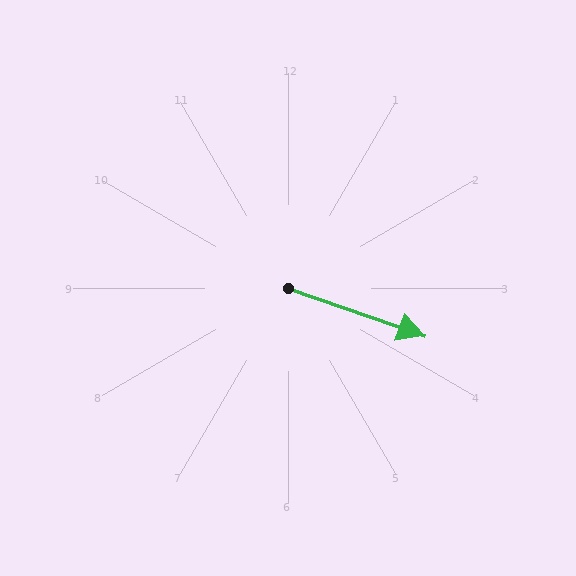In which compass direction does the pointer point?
East.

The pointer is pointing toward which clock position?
Roughly 4 o'clock.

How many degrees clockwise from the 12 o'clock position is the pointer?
Approximately 109 degrees.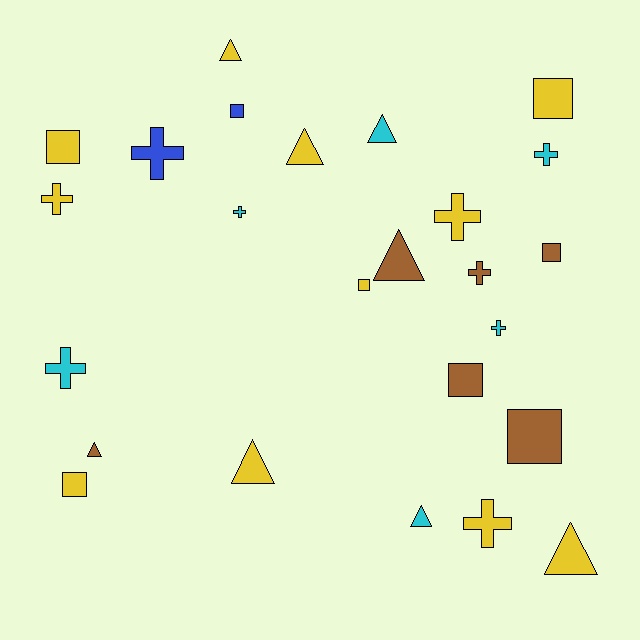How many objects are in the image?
There are 25 objects.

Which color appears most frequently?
Yellow, with 11 objects.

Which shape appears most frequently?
Cross, with 9 objects.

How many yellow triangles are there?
There are 4 yellow triangles.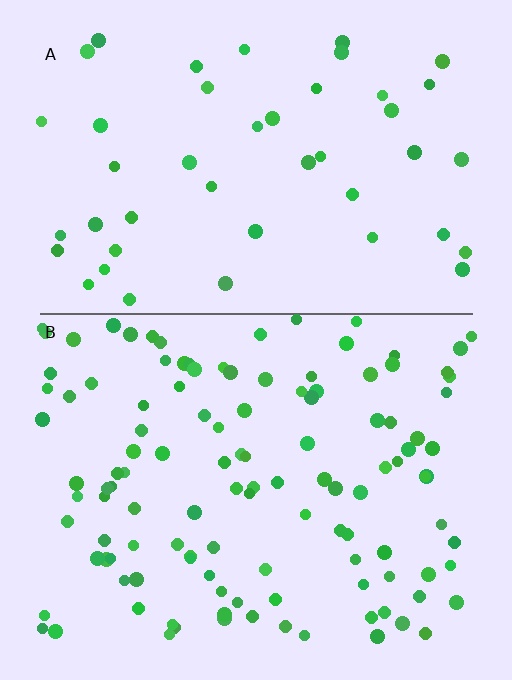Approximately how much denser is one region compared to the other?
Approximately 2.6× — region B over region A.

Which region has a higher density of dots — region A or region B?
B (the bottom).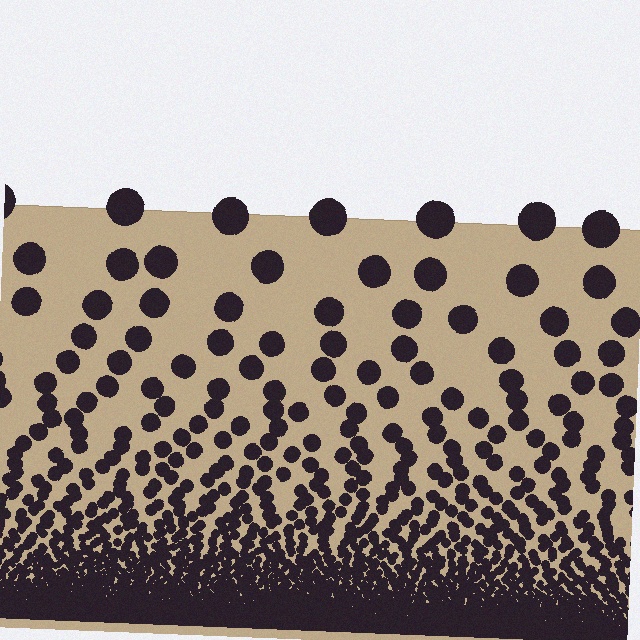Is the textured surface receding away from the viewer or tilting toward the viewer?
The surface appears to tilt toward the viewer. Texture elements get larger and sparser toward the top.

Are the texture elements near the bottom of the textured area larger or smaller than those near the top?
Smaller. The gradient is inverted — elements near the bottom are smaller and denser.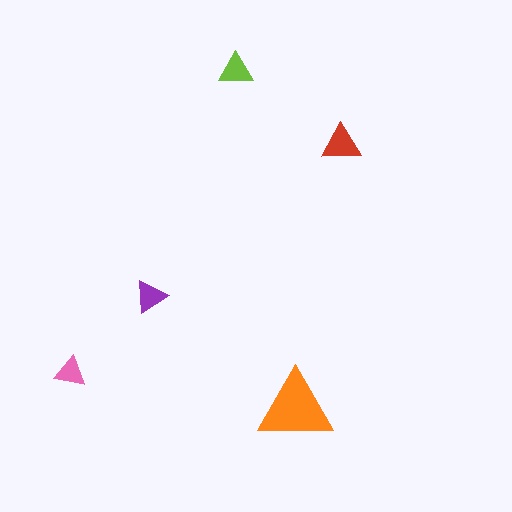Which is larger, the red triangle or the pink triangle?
The red one.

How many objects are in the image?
There are 5 objects in the image.